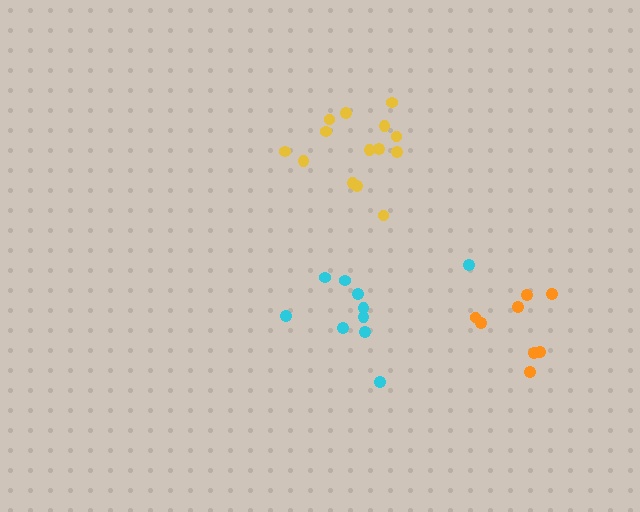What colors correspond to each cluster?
The clusters are colored: cyan, orange, yellow.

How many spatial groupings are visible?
There are 3 spatial groupings.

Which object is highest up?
The yellow cluster is topmost.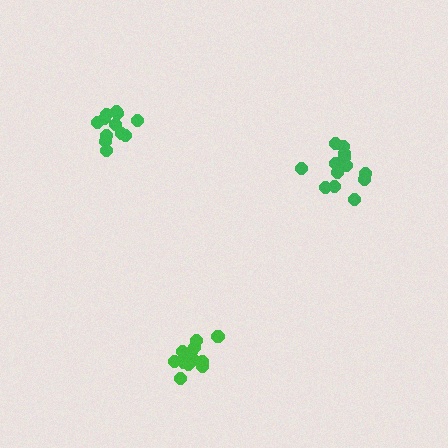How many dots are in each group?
Group 1: 12 dots, Group 2: 15 dots, Group 3: 13 dots (40 total).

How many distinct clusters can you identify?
There are 3 distinct clusters.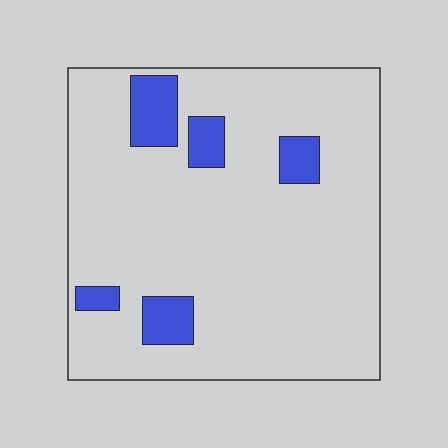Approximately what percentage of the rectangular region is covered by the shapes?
Approximately 10%.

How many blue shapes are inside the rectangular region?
5.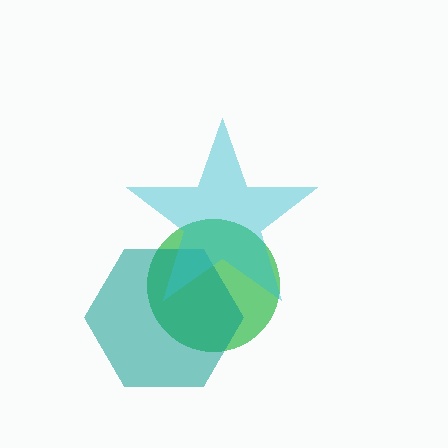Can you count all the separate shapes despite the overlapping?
Yes, there are 3 separate shapes.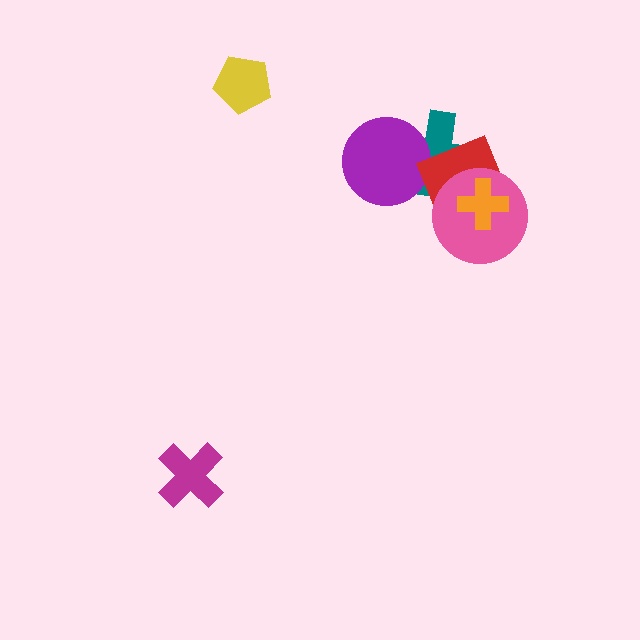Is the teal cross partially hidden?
Yes, it is partially covered by another shape.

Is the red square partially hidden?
Yes, it is partially covered by another shape.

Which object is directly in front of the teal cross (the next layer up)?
The purple circle is directly in front of the teal cross.